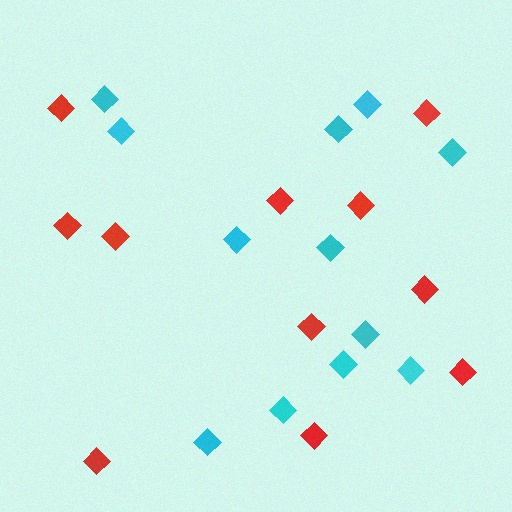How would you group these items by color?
There are 2 groups: one group of red diamonds (11) and one group of cyan diamonds (12).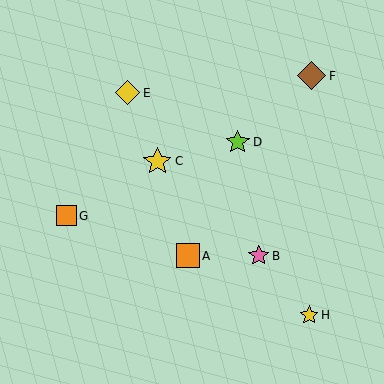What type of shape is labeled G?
Shape G is an orange square.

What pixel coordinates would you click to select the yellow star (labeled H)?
Click at (309, 315) to select the yellow star H.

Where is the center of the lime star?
The center of the lime star is at (238, 142).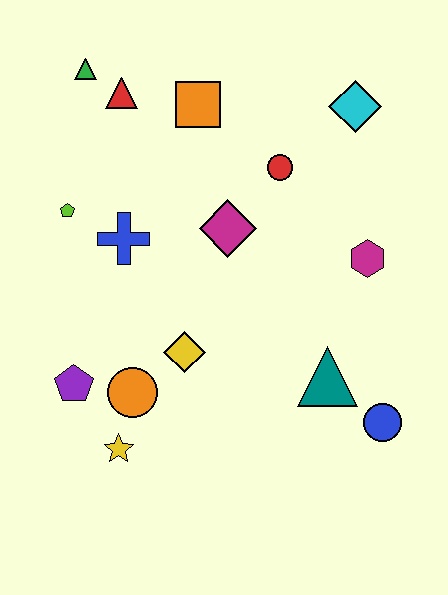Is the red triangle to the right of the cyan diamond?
No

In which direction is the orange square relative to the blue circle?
The orange square is above the blue circle.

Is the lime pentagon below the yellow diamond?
No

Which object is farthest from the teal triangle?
The green triangle is farthest from the teal triangle.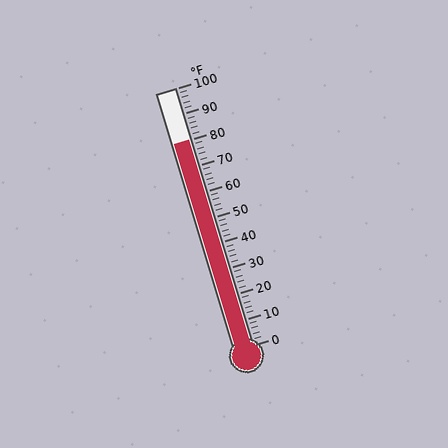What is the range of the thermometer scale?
The thermometer scale ranges from 0°F to 100°F.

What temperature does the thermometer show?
The thermometer shows approximately 80°F.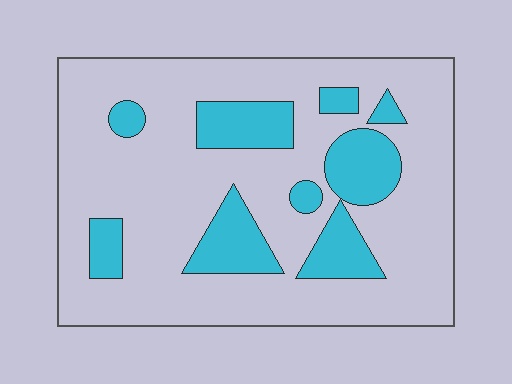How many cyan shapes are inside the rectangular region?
9.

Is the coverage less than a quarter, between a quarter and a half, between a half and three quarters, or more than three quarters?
Less than a quarter.